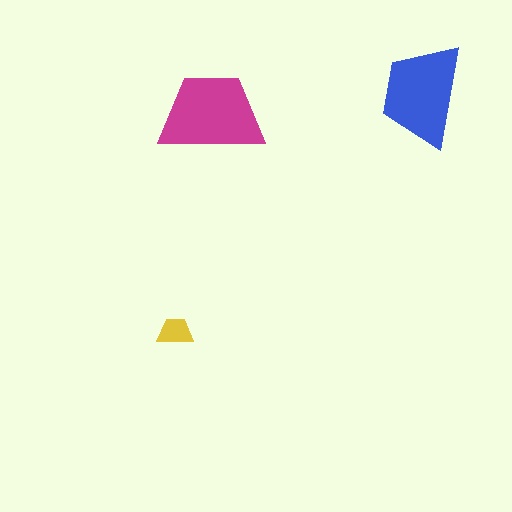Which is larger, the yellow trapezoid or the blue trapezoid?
The blue one.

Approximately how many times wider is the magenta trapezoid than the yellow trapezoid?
About 3 times wider.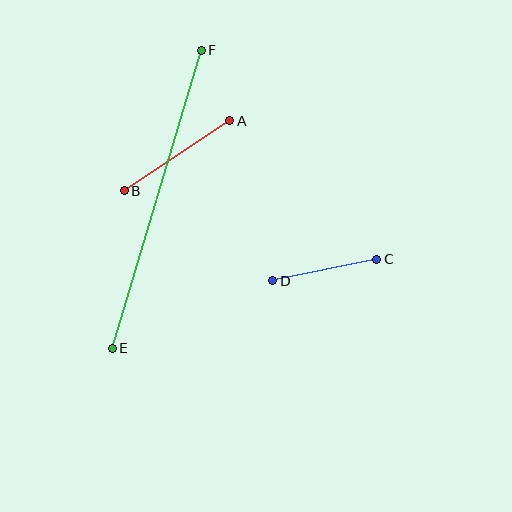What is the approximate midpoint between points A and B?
The midpoint is at approximately (177, 156) pixels.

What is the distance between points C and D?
The distance is approximately 106 pixels.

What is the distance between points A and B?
The distance is approximately 127 pixels.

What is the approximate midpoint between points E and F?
The midpoint is at approximately (157, 199) pixels.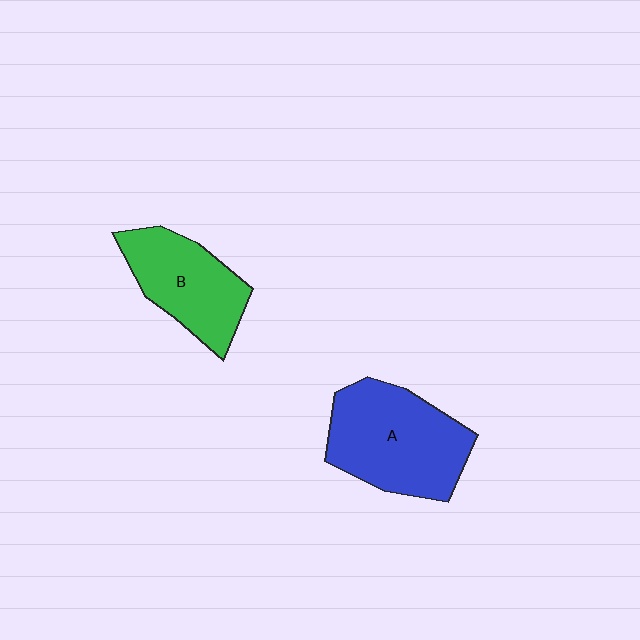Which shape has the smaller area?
Shape B (green).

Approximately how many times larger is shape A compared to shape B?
Approximately 1.3 times.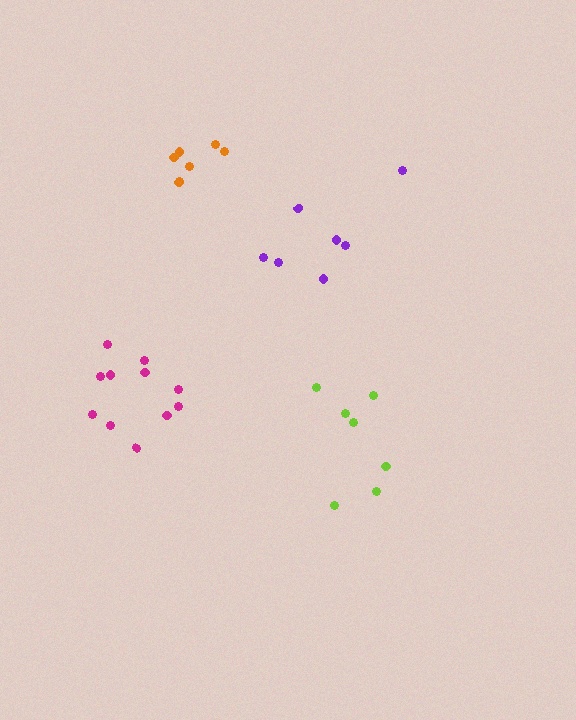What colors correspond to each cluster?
The clusters are colored: magenta, lime, orange, purple.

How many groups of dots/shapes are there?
There are 4 groups.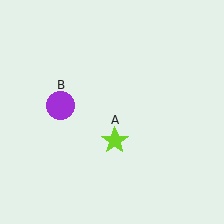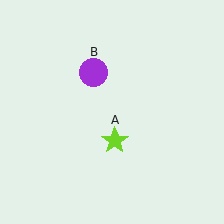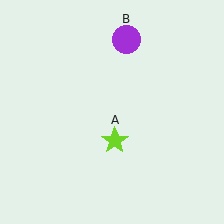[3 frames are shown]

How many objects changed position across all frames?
1 object changed position: purple circle (object B).